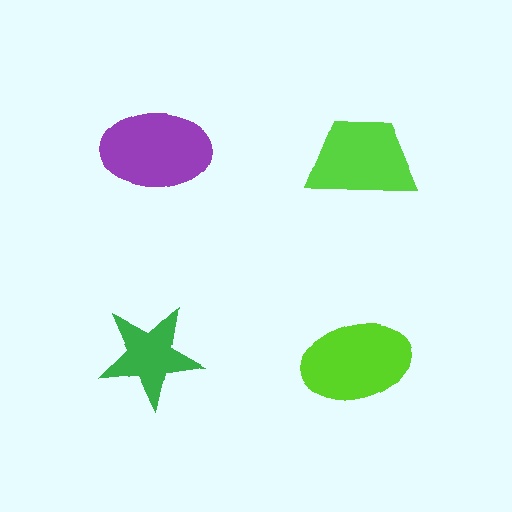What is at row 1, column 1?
A purple ellipse.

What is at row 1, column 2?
A lime trapezoid.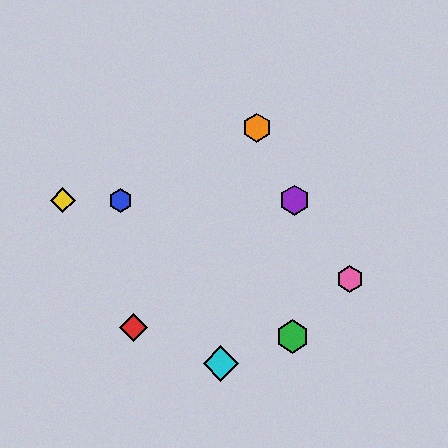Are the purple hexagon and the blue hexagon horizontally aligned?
Yes, both are at y≈200.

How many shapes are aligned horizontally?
3 shapes (the blue hexagon, the yellow diamond, the purple hexagon) are aligned horizontally.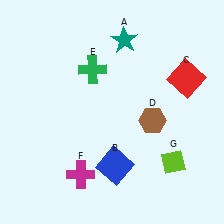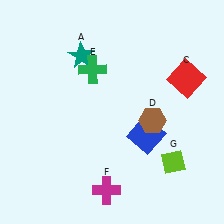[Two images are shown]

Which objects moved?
The objects that moved are: the teal star (A), the blue square (B), the magenta cross (F).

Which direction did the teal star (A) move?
The teal star (A) moved left.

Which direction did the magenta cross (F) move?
The magenta cross (F) moved right.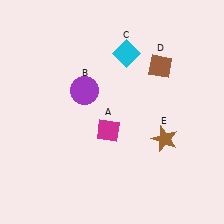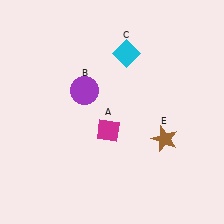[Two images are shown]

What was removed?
The brown diamond (D) was removed in Image 2.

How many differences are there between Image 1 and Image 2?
There is 1 difference between the two images.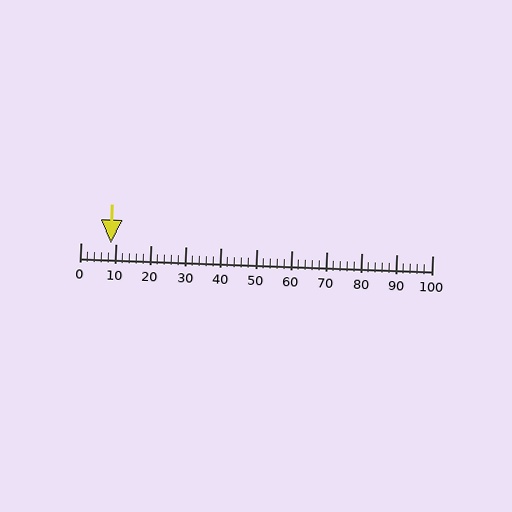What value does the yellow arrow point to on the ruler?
The yellow arrow points to approximately 9.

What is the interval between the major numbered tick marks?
The major tick marks are spaced 10 units apart.